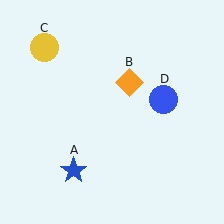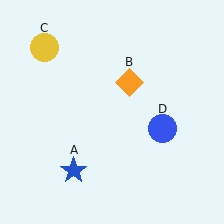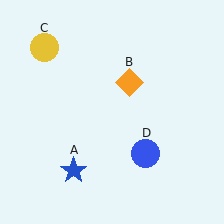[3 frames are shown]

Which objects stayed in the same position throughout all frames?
Blue star (object A) and orange diamond (object B) and yellow circle (object C) remained stationary.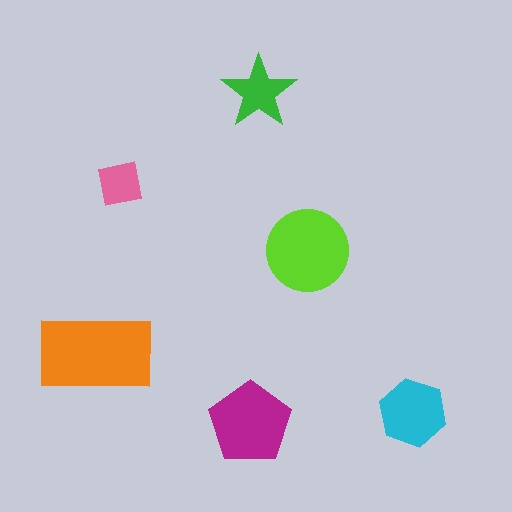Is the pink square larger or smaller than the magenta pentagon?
Smaller.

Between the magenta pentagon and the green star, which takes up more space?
The magenta pentagon.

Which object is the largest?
The orange rectangle.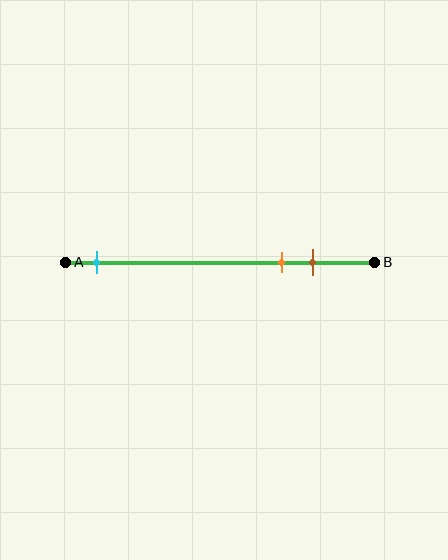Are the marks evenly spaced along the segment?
No, the marks are not evenly spaced.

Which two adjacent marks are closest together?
The orange and brown marks are the closest adjacent pair.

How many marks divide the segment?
There are 3 marks dividing the segment.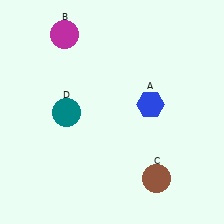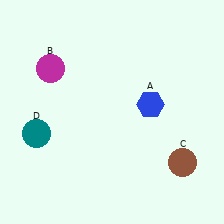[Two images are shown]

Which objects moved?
The objects that moved are: the magenta circle (B), the brown circle (C), the teal circle (D).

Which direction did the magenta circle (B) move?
The magenta circle (B) moved down.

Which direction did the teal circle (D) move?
The teal circle (D) moved left.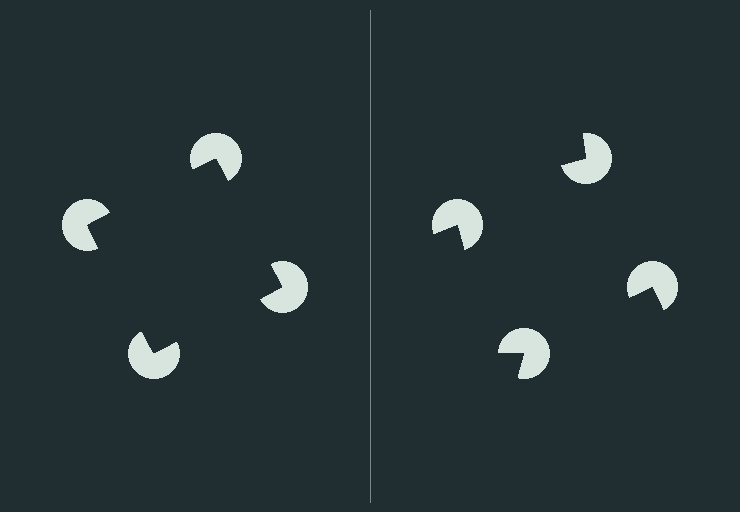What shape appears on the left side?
An illusory square.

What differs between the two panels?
The pac-man discs are positioned identically on both sides; only the wedge orientations differ. On the left they align to a square; on the right they are misaligned.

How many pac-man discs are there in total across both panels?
8 — 4 on each side.